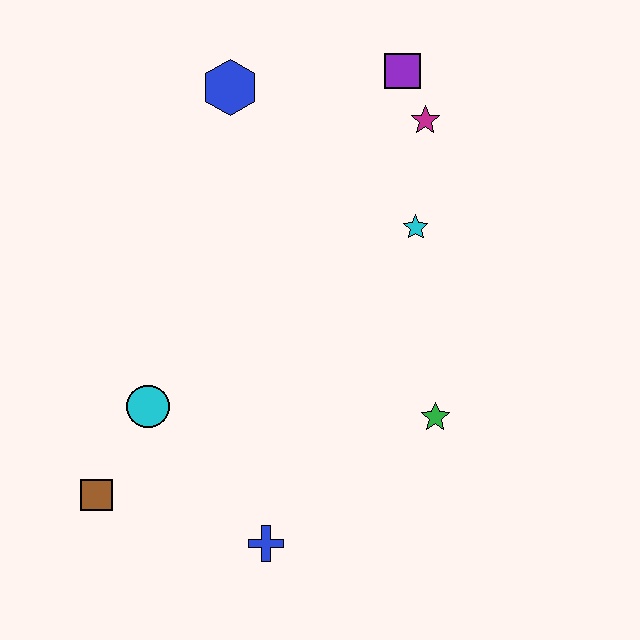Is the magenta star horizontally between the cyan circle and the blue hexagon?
No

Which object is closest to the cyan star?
The magenta star is closest to the cyan star.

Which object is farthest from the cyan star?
The brown square is farthest from the cyan star.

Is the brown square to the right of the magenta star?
No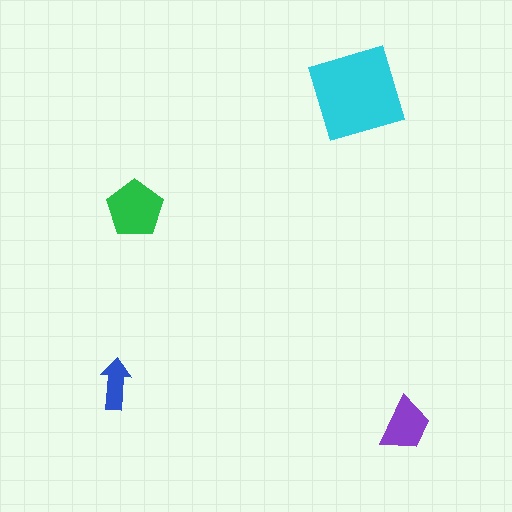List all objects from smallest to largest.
The blue arrow, the purple trapezoid, the green pentagon, the cyan diamond.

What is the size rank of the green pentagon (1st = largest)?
2nd.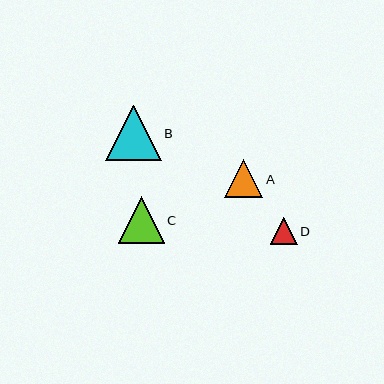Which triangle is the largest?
Triangle B is the largest with a size of approximately 55 pixels.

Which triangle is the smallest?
Triangle D is the smallest with a size of approximately 27 pixels.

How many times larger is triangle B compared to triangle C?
Triangle B is approximately 1.2 times the size of triangle C.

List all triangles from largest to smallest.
From largest to smallest: B, C, A, D.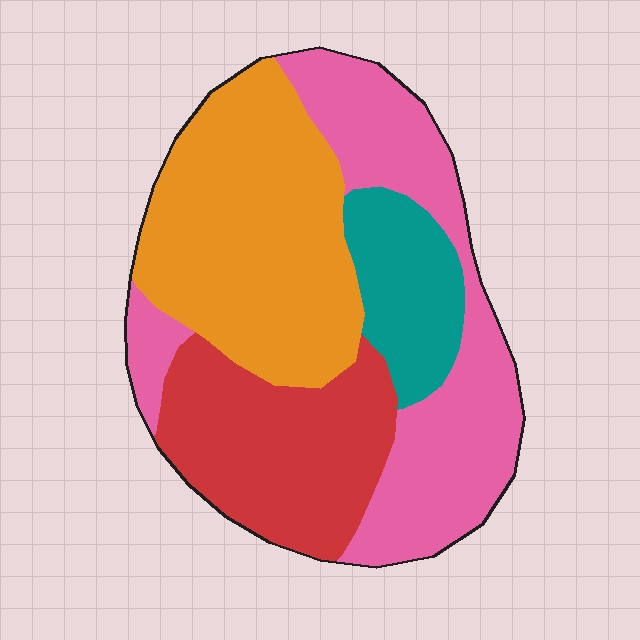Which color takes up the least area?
Teal, at roughly 10%.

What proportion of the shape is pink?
Pink takes up about one third (1/3) of the shape.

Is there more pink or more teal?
Pink.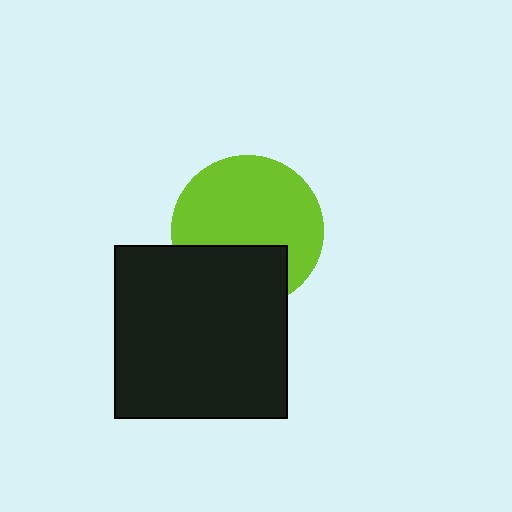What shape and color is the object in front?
The object in front is a black square.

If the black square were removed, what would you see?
You would see the complete lime circle.